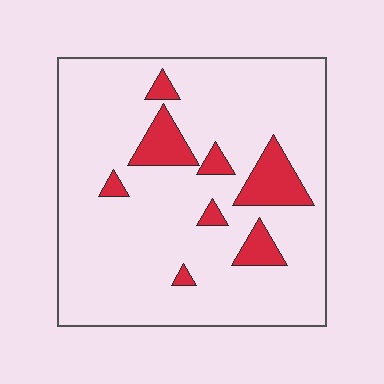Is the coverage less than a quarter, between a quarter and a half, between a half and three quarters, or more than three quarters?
Less than a quarter.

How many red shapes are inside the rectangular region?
8.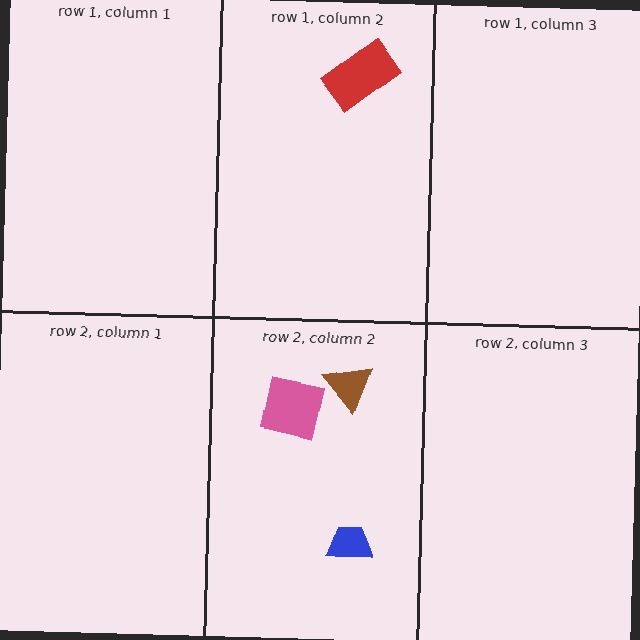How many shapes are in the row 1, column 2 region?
1.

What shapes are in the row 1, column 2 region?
The red rectangle.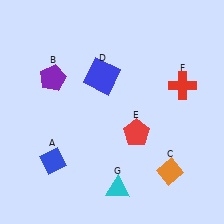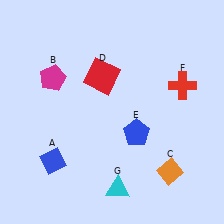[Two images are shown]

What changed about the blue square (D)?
In Image 1, D is blue. In Image 2, it changed to red.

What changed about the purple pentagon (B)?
In Image 1, B is purple. In Image 2, it changed to magenta.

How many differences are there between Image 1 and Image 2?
There are 3 differences between the two images.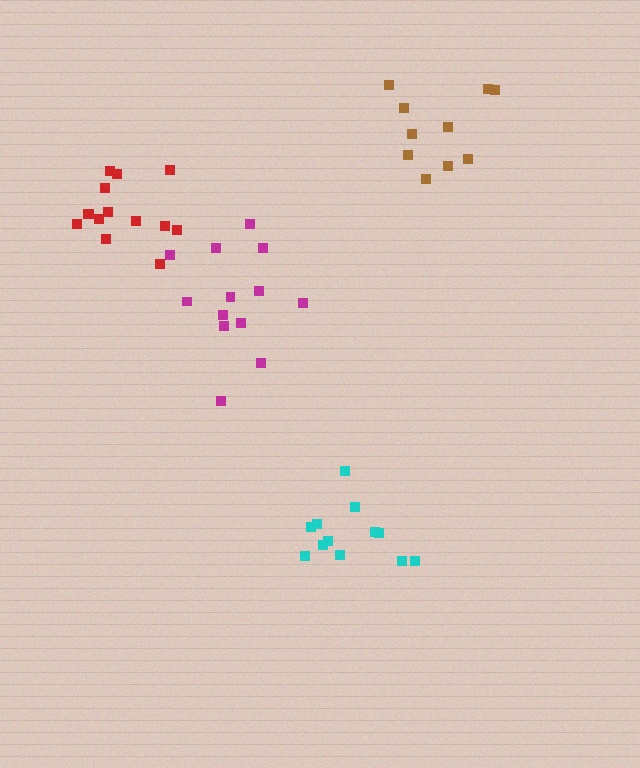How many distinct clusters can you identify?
There are 4 distinct clusters.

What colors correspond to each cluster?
The clusters are colored: cyan, red, brown, magenta.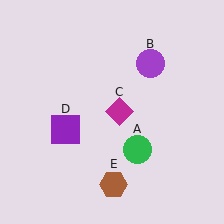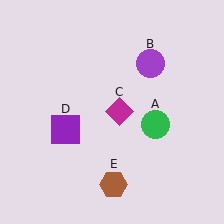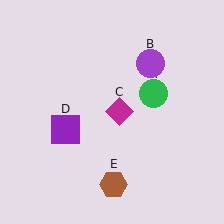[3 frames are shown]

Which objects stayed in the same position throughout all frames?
Purple circle (object B) and magenta diamond (object C) and purple square (object D) and brown hexagon (object E) remained stationary.